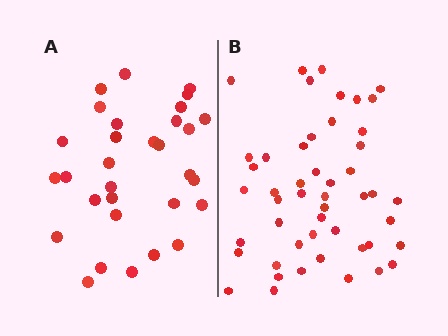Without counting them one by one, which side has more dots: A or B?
Region B (the right region) has more dots.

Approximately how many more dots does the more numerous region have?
Region B has approximately 20 more dots than region A.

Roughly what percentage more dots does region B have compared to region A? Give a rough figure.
About 60% more.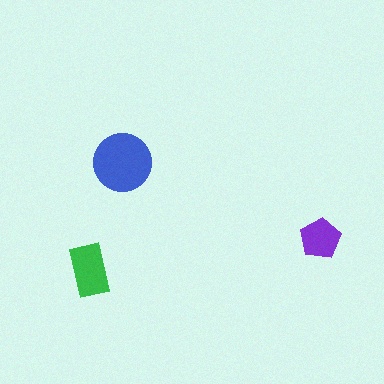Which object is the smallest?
The purple pentagon.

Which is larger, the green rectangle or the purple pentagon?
The green rectangle.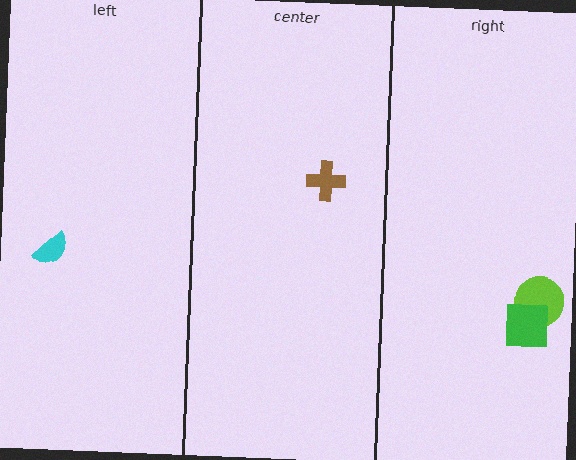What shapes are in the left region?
The cyan semicircle.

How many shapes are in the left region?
1.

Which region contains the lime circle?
The right region.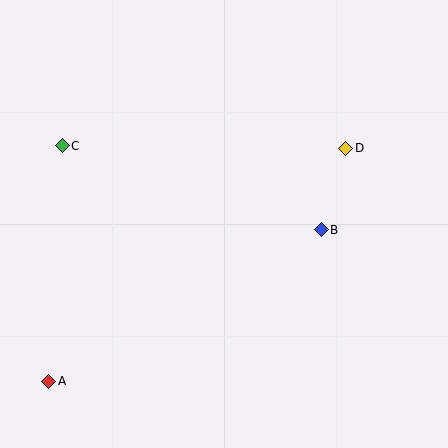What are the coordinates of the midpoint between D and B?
The midpoint between D and B is at (333, 189).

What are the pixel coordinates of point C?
Point C is at (62, 146).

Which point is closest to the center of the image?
Point B at (321, 230) is closest to the center.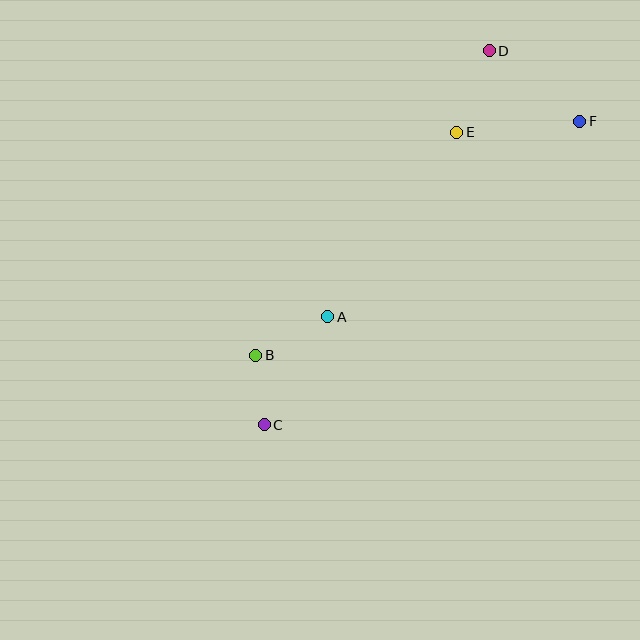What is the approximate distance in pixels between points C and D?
The distance between C and D is approximately 436 pixels.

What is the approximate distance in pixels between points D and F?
The distance between D and F is approximately 115 pixels.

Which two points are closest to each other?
Points B and C are closest to each other.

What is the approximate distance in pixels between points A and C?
The distance between A and C is approximately 125 pixels.